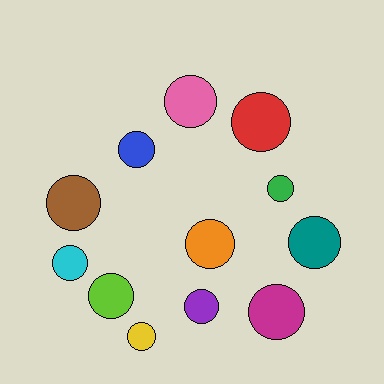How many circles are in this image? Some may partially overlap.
There are 12 circles.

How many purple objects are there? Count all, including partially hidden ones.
There is 1 purple object.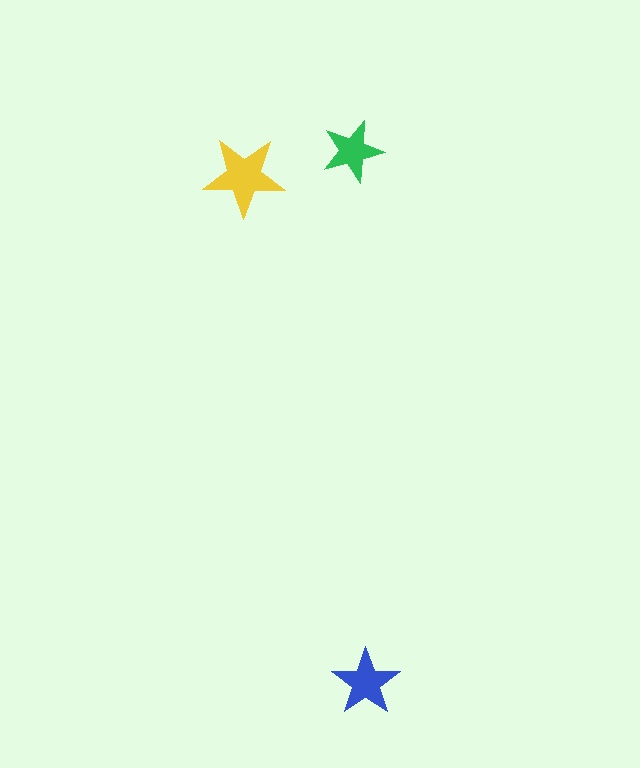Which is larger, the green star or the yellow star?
The yellow one.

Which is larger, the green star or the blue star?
The blue one.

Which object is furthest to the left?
The yellow star is leftmost.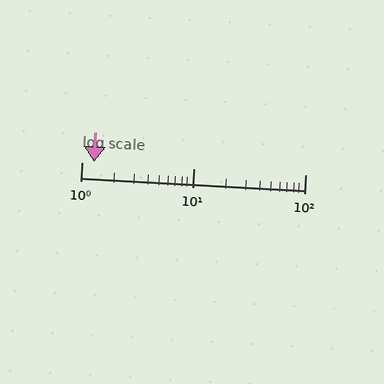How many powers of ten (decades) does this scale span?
The scale spans 2 decades, from 1 to 100.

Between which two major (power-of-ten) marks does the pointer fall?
The pointer is between 1 and 10.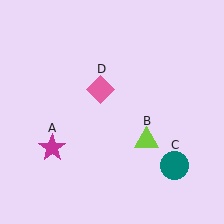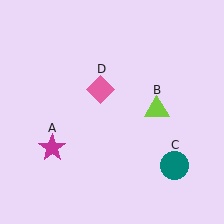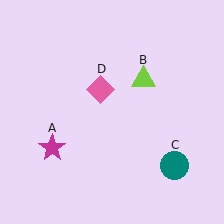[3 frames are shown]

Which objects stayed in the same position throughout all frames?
Magenta star (object A) and teal circle (object C) and pink diamond (object D) remained stationary.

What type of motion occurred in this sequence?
The lime triangle (object B) rotated counterclockwise around the center of the scene.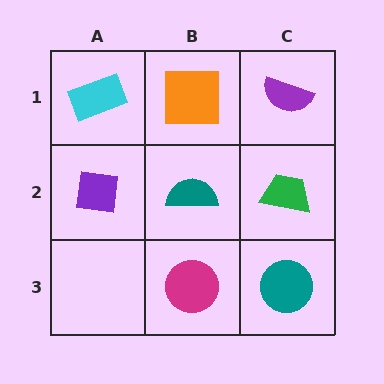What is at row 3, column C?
A teal circle.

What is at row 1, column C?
A purple semicircle.